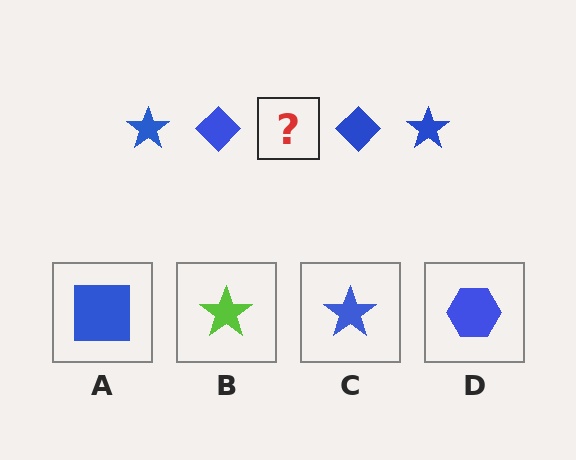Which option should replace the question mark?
Option C.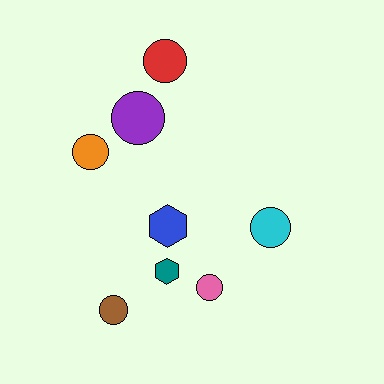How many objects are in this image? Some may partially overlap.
There are 8 objects.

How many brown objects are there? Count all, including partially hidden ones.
There is 1 brown object.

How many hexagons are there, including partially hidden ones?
There are 2 hexagons.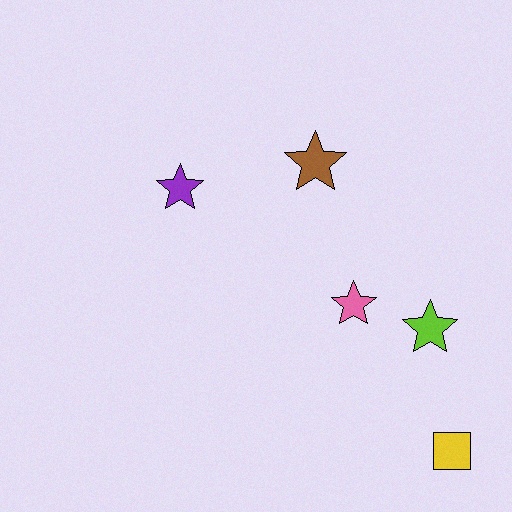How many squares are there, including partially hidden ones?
There is 1 square.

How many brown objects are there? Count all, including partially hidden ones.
There is 1 brown object.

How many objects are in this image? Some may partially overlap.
There are 5 objects.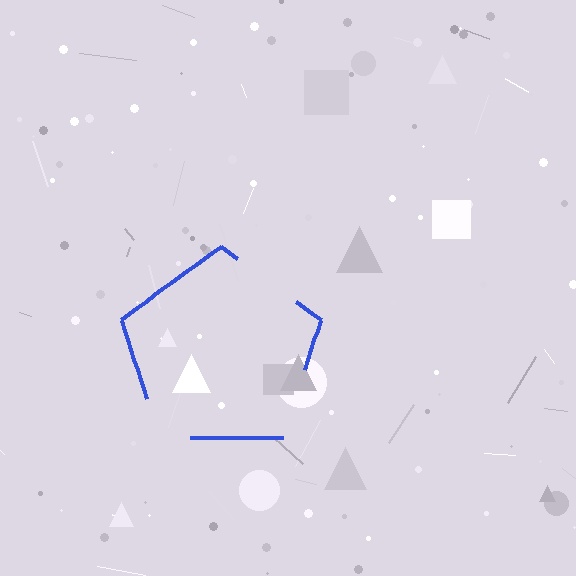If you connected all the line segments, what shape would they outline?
They would outline a pentagon.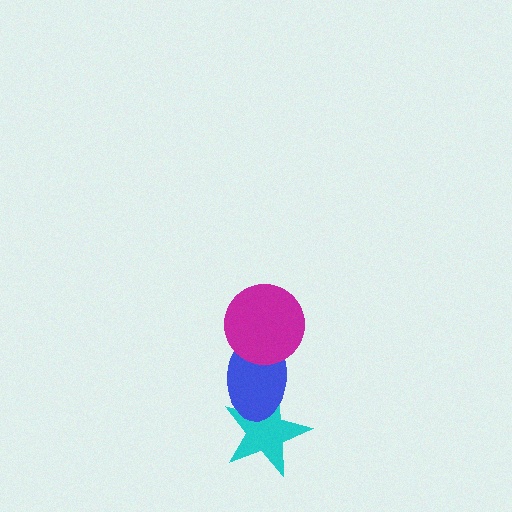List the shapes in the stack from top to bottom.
From top to bottom: the magenta circle, the blue ellipse, the cyan star.